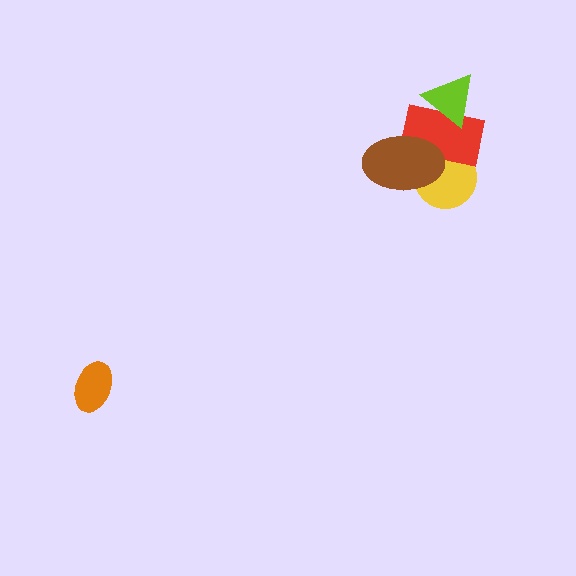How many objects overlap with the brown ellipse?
2 objects overlap with the brown ellipse.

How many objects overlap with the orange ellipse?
0 objects overlap with the orange ellipse.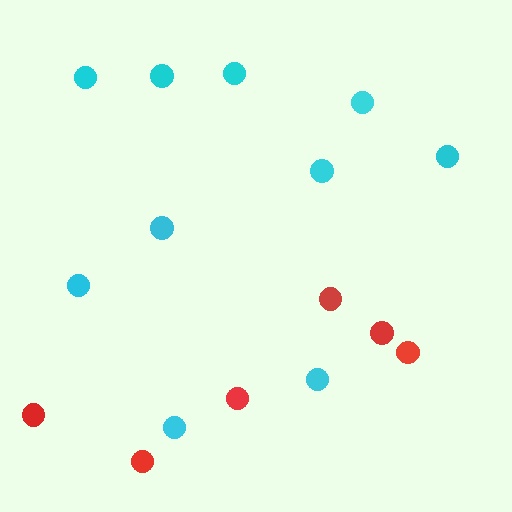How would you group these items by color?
There are 2 groups: one group of red circles (6) and one group of cyan circles (10).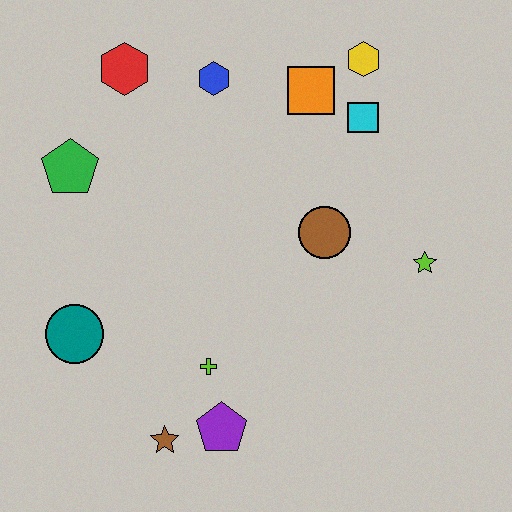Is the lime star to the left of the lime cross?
No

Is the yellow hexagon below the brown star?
No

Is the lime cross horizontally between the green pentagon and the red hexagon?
No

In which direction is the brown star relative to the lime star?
The brown star is to the left of the lime star.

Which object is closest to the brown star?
The purple pentagon is closest to the brown star.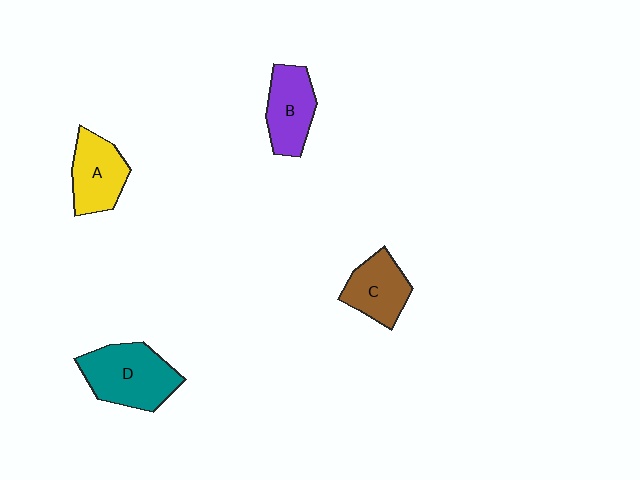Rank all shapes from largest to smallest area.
From largest to smallest: D (teal), A (yellow), B (purple), C (brown).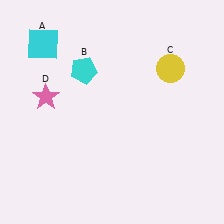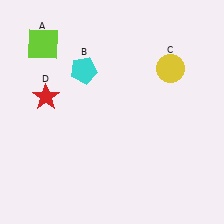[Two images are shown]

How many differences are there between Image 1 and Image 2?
There are 2 differences between the two images.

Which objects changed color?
A changed from cyan to lime. D changed from pink to red.